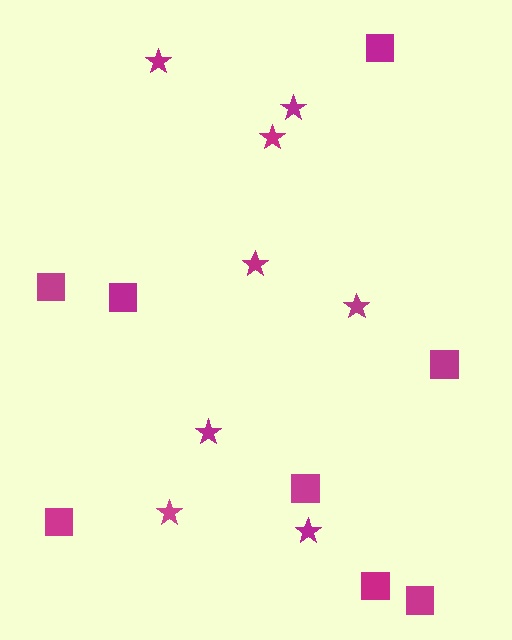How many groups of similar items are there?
There are 2 groups: one group of squares (8) and one group of stars (8).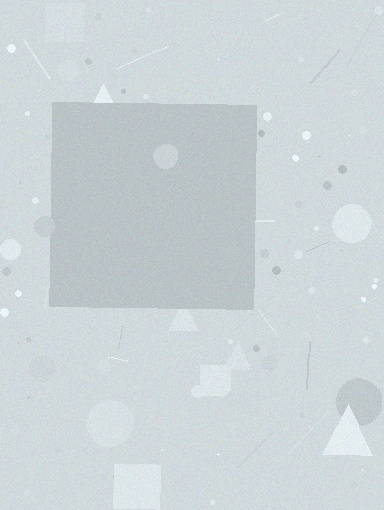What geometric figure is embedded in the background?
A square is embedded in the background.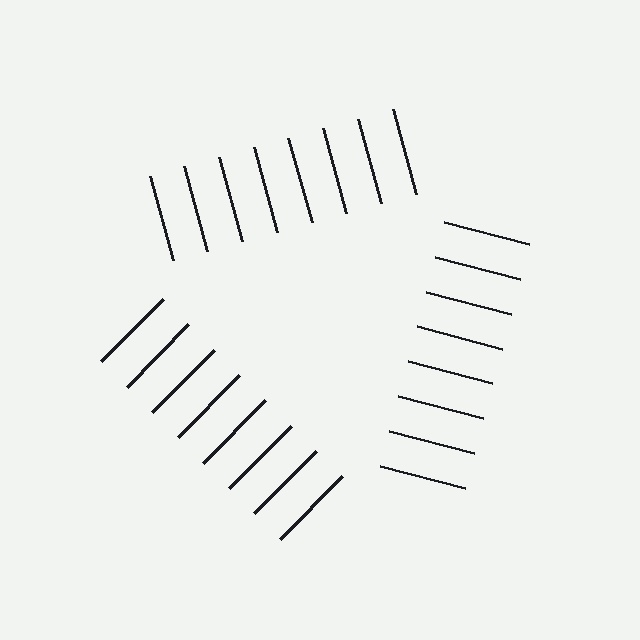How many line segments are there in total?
24 — 8 along each of the 3 edges.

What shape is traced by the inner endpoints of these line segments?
An illusory triangle — the line segments terminate on its edges but no continuous stroke is drawn.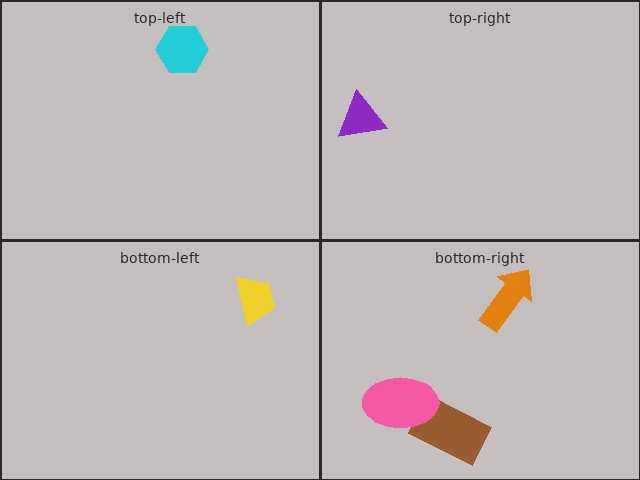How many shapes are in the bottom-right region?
3.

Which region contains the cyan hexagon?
The top-left region.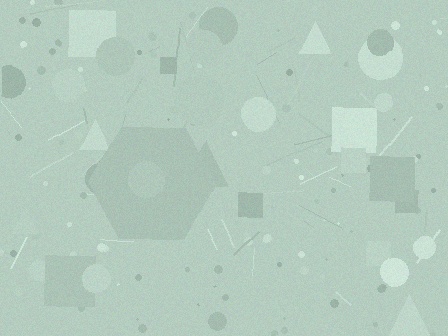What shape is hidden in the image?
A hexagon is hidden in the image.